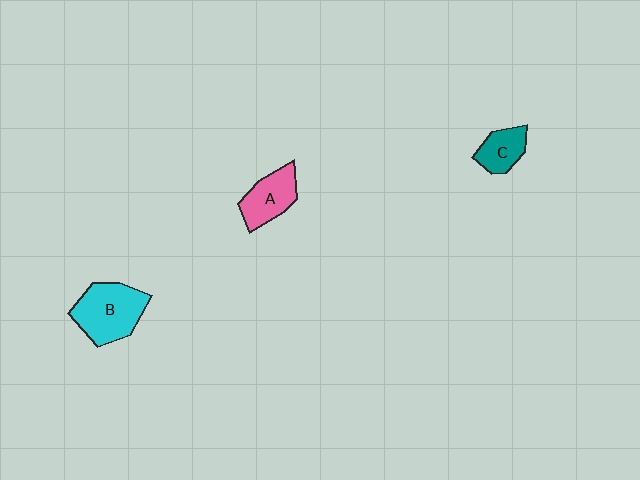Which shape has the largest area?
Shape B (cyan).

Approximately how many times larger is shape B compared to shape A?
Approximately 1.4 times.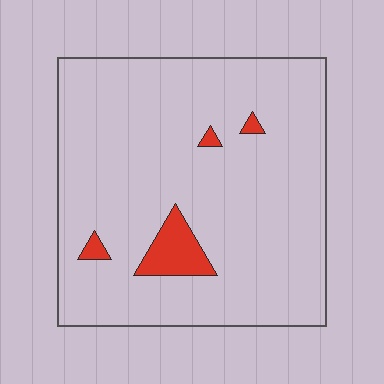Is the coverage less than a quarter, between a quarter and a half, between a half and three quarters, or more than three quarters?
Less than a quarter.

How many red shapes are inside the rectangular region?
4.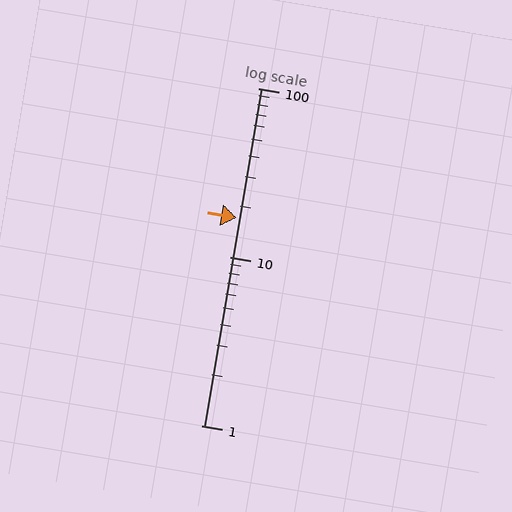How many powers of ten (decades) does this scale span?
The scale spans 2 decades, from 1 to 100.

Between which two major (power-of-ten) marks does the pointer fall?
The pointer is between 10 and 100.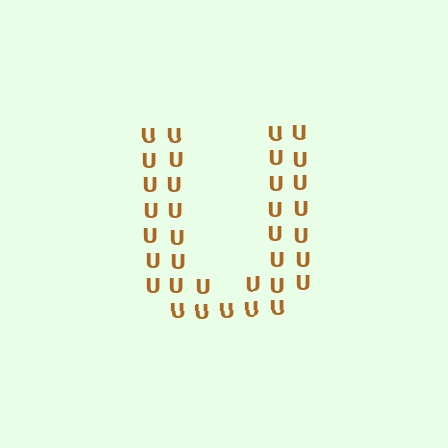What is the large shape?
The large shape is the letter U.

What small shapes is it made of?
It is made of small letter U's.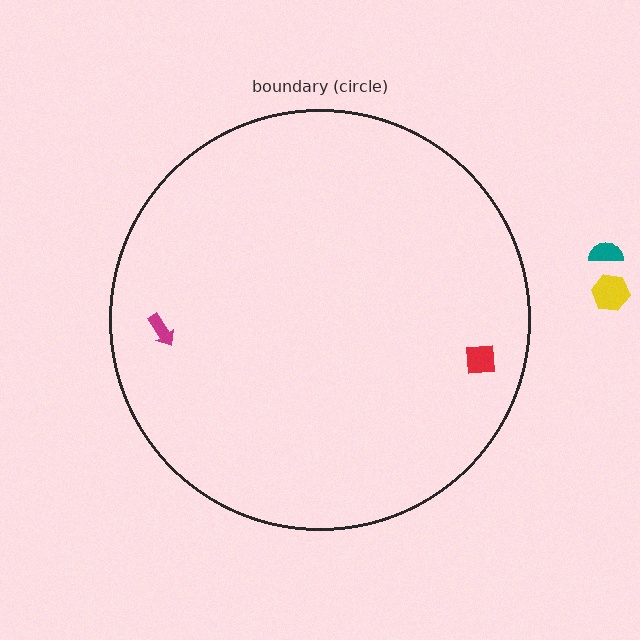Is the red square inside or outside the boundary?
Inside.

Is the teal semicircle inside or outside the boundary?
Outside.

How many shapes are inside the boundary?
2 inside, 2 outside.